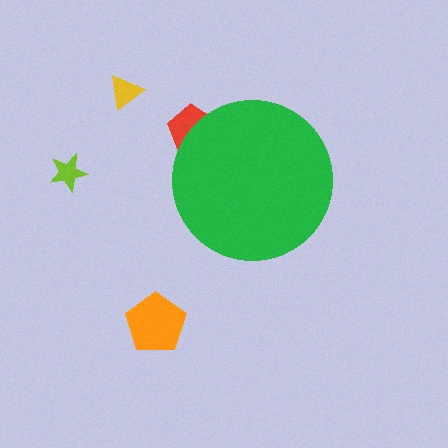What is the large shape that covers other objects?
A green circle.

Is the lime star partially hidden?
No, the lime star is fully visible.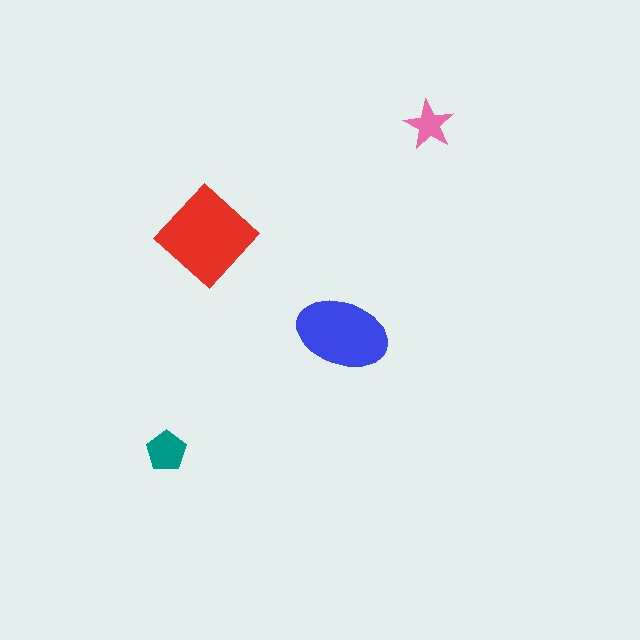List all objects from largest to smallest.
The red diamond, the blue ellipse, the teal pentagon, the pink star.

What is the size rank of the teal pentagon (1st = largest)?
3rd.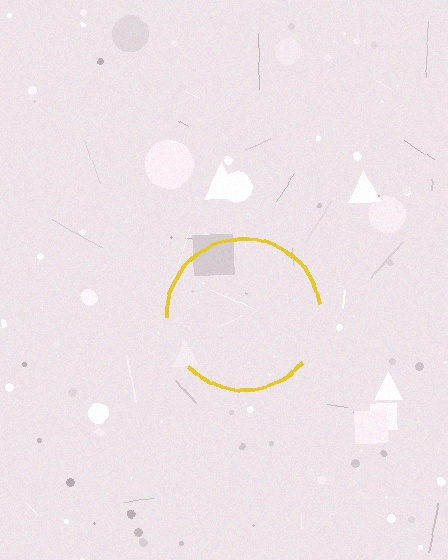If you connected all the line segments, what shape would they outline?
They would outline a circle.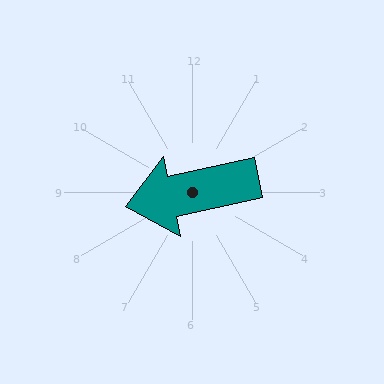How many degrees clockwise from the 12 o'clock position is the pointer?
Approximately 258 degrees.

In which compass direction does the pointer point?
West.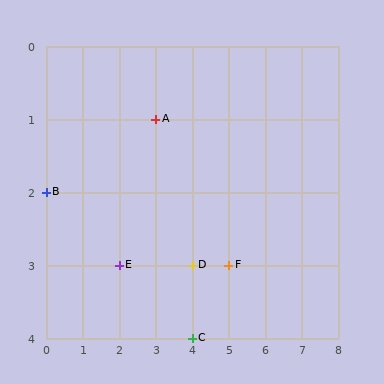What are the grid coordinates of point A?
Point A is at grid coordinates (3, 1).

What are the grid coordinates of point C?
Point C is at grid coordinates (4, 4).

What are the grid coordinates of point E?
Point E is at grid coordinates (2, 3).